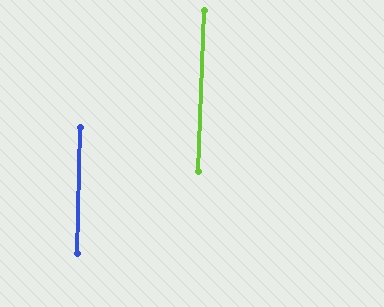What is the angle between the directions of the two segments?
Approximately 1 degree.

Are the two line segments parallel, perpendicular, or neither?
Parallel — their directions differ by only 0.7°.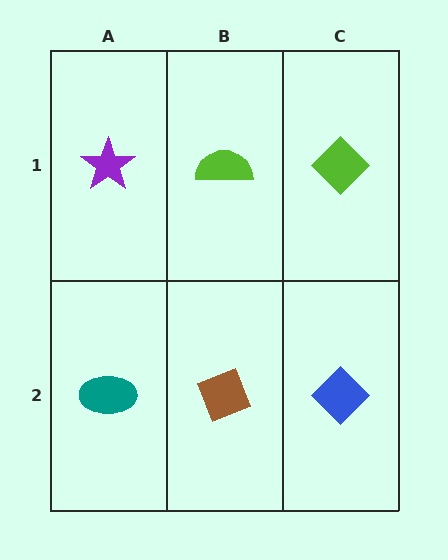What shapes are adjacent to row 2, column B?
A lime semicircle (row 1, column B), a teal ellipse (row 2, column A), a blue diamond (row 2, column C).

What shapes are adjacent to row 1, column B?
A brown diamond (row 2, column B), a purple star (row 1, column A), a lime diamond (row 1, column C).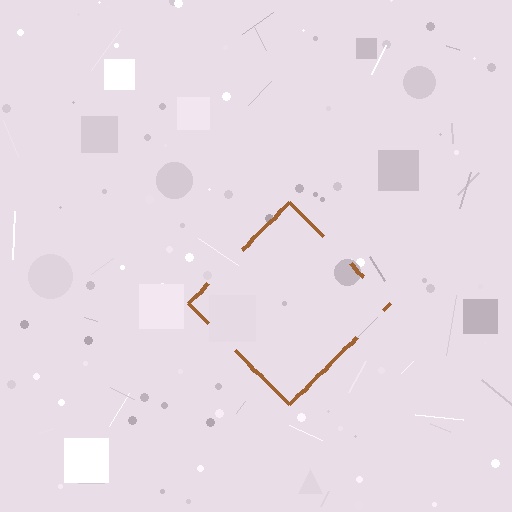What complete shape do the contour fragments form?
The contour fragments form a diamond.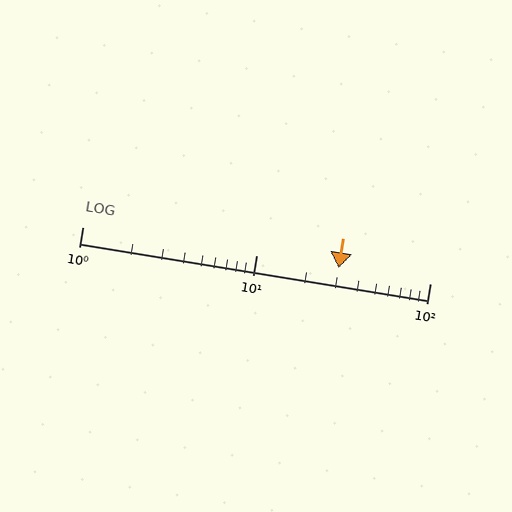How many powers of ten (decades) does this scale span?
The scale spans 2 decades, from 1 to 100.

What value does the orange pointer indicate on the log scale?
The pointer indicates approximately 30.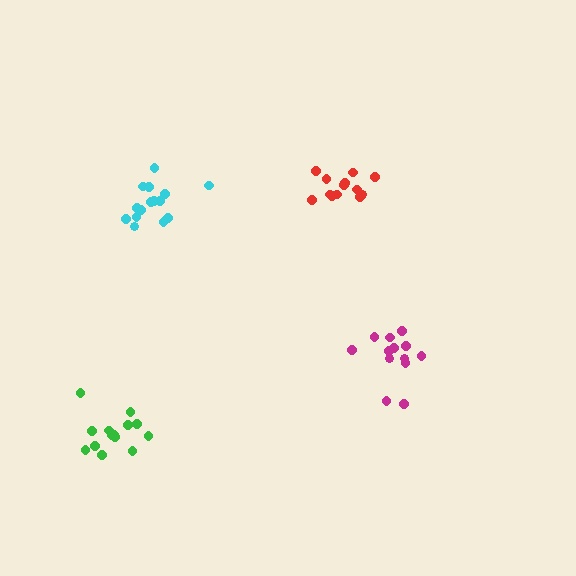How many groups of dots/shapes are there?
There are 4 groups.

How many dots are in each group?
Group 1: 14 dots, Group 2: 13 dots, Group 3: 13 dots, Group 4: 15 dots (55 total).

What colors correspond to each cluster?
The clusters are colored: green, magenta, red, cyan.